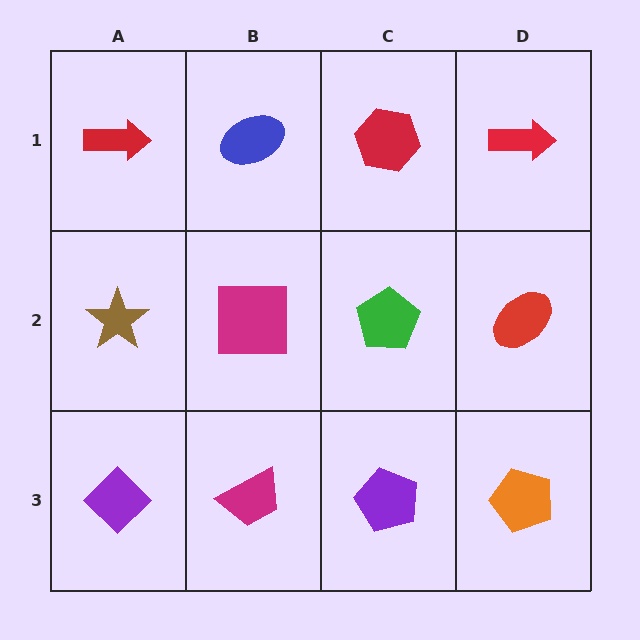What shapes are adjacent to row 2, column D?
A red arrow (row 1, column D), an orange pentagon (row 3, column D), a green pentagon (row 2, column C).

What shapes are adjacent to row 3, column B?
A magenta square (row 2, column B), a purple diamond (row 3, column A), a purple pentagon (row 3, column C).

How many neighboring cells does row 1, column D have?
2.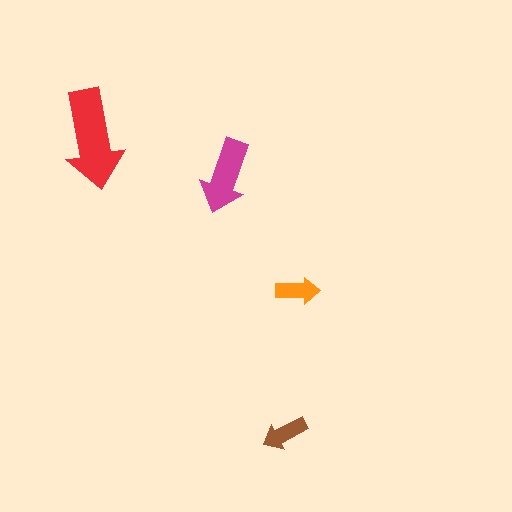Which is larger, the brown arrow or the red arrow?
The red one.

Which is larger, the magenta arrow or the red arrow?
The red one.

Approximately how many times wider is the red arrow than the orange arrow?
About 2.5 times wider.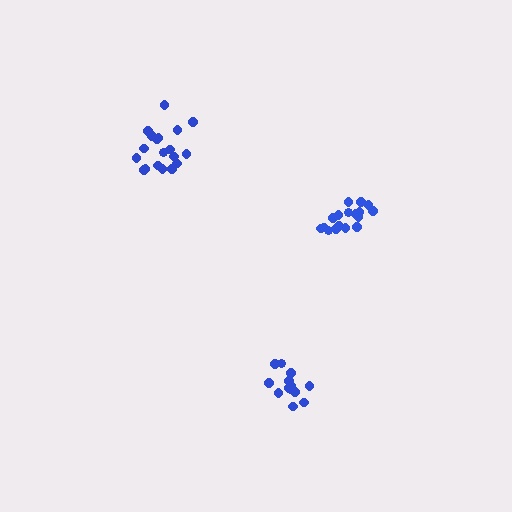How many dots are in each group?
Group 1: 19 dots, Group 2: 13 dots, Group 3: 17 dots (49 total).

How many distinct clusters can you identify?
There are 3 distinct clusters.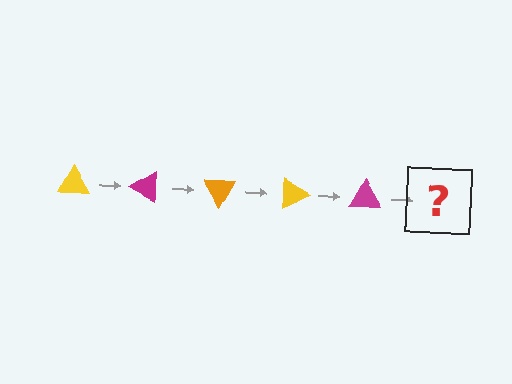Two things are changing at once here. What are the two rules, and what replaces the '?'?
The two rules are that it rotates 30 degrees each step and the color cycles through yellow, magenta, and orange. The '?' should be an orange triangle, rotated 150 degrees from the start.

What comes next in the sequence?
The next element should be an orange triangle, rotated 150 degrees from the start.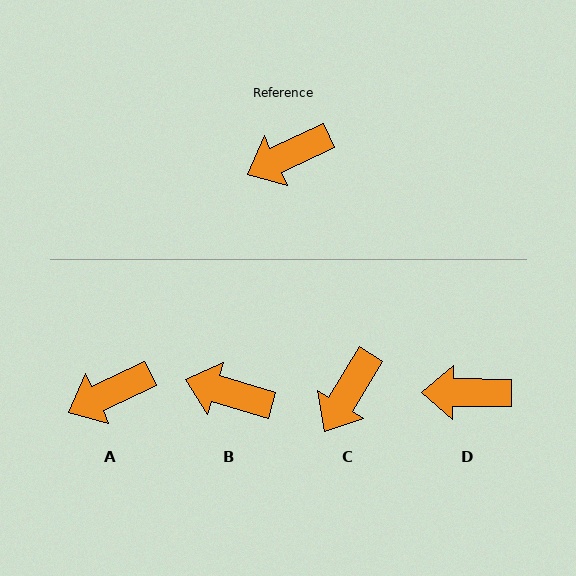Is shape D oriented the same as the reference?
No, it is off by about 26 degrees.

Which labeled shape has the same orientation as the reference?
A.